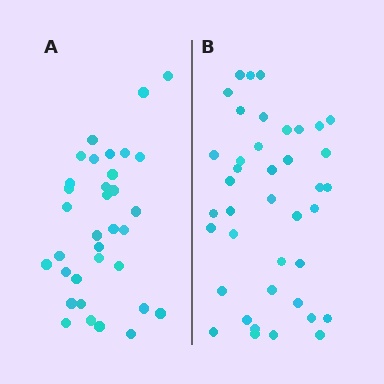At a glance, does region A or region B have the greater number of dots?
Region B (the right region) has more dots.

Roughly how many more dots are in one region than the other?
Region B has about 6 more dots than region A.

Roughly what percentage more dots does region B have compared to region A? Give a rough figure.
About 20% more.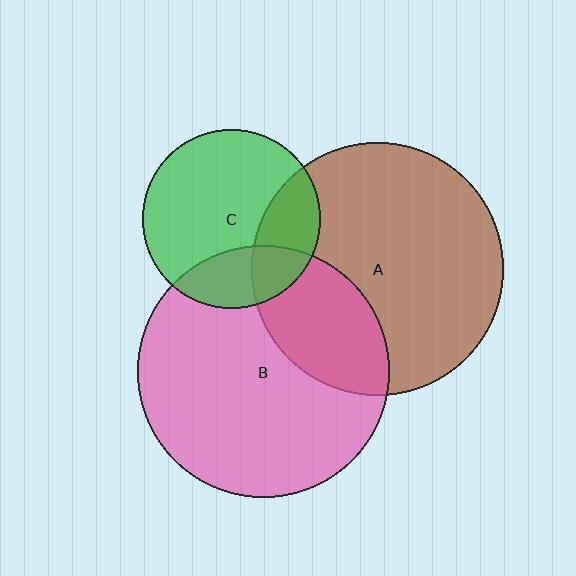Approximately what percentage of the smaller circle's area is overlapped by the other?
Approximately 25%.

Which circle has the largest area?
Circle A (brown).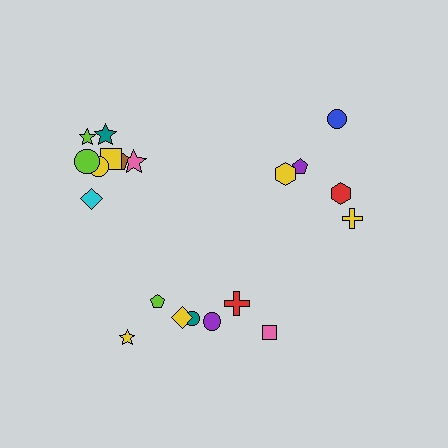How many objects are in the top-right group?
There are 5 objects.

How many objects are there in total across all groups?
There are 20 objects.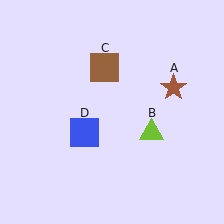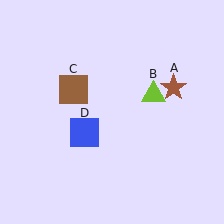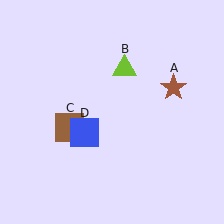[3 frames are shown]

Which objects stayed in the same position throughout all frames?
Brown star (object A) and blue square (object D) remained stationary.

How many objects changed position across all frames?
2 objects changed position: lime triangle (object B), brown square (object C).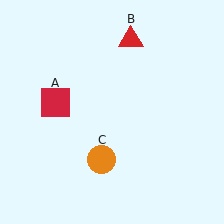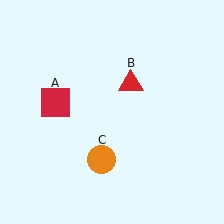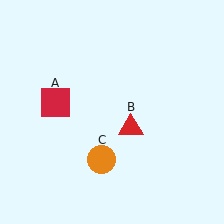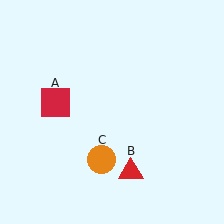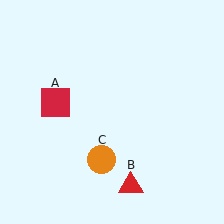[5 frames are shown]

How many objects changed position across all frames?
1 object changed position: red triangle (object B).